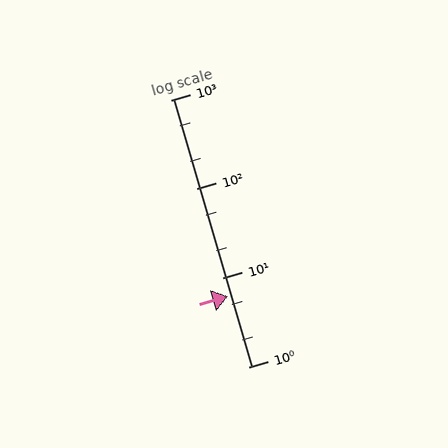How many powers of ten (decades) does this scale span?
The scale spans 3 decades, from 1 to 1000.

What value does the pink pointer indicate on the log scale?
The pointer indicates approximately 6.2.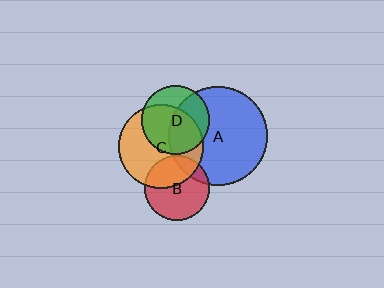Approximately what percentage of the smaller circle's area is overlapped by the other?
Approximately 50%.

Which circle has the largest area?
Circle A (blue).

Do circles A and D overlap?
Yes.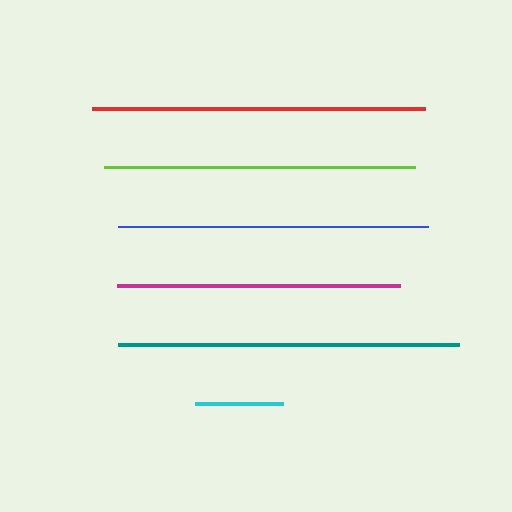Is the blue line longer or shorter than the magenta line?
The blue line is longer than the magenta line.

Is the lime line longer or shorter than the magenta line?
The lime line is longer than the magenta line.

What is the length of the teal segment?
The teal segment is approximately 340 pixels long.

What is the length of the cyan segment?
The cyan segment is approximately 88 pixels long.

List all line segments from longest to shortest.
From longest to shortest: teal, red, lime, blue, magenta, cyan.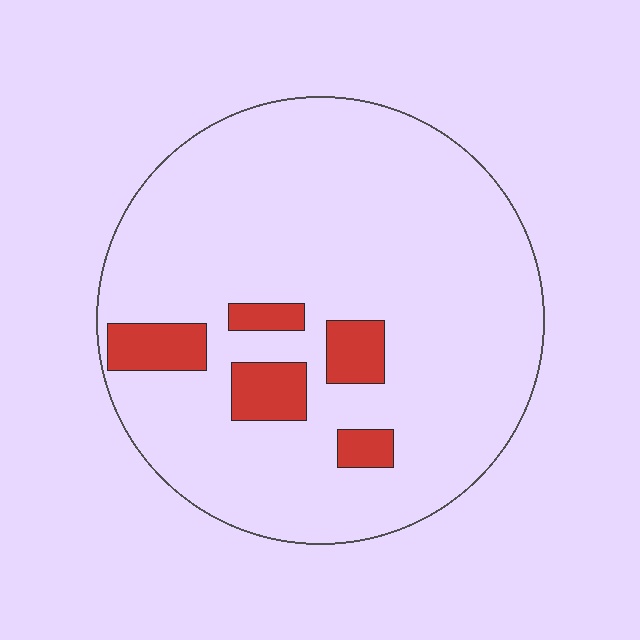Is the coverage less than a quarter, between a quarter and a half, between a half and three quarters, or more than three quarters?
Less than a quarter.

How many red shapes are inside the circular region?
5.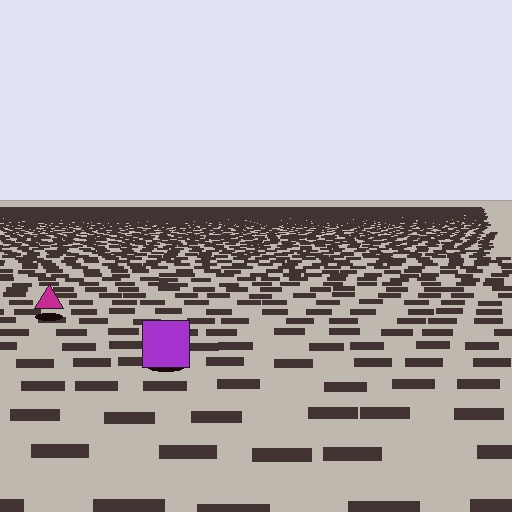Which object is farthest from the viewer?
The magenta triangle is farthest from the viewer. It appears smaller and the ground texture around it is denser.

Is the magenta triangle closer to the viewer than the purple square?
No. The purple square is closer — you can tell from the texture gradient: the ground texture is coarser near it.